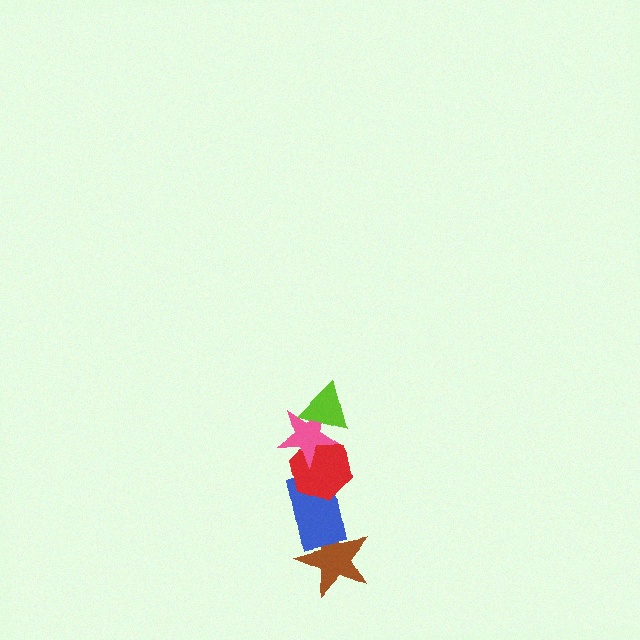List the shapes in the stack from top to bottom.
From top to bottom: the lime triangle, the pink star, the red hexagon, the blue rectangle, the brown star.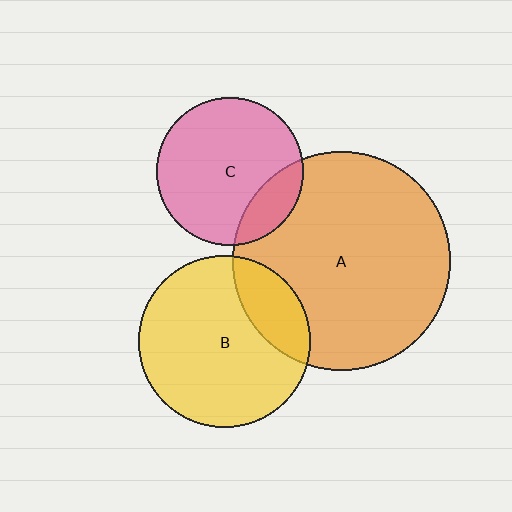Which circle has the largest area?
Circle A (orange).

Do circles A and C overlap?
Yes.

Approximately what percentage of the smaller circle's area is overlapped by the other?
Approximately 20%.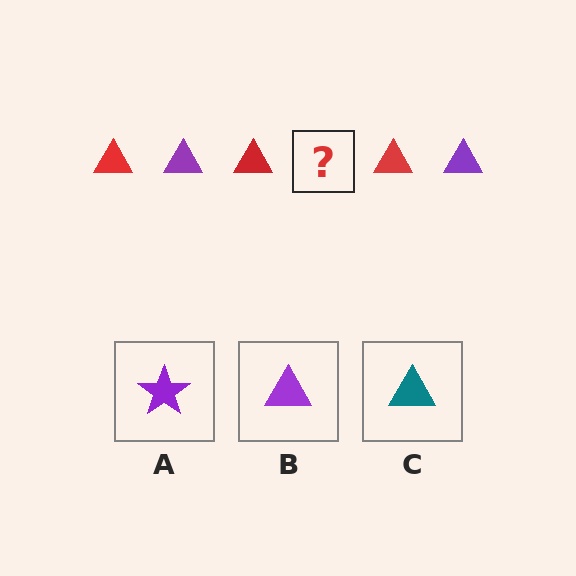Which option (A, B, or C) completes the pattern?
B.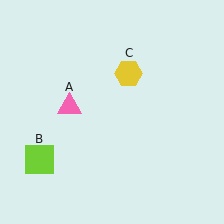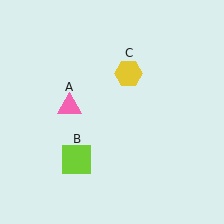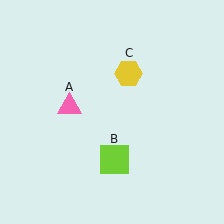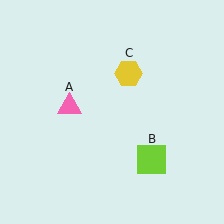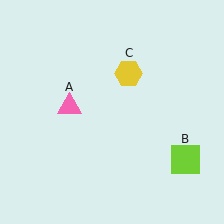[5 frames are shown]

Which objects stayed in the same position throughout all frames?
Pink triangle (object A) and yellow hexagon (object C) remained stationary.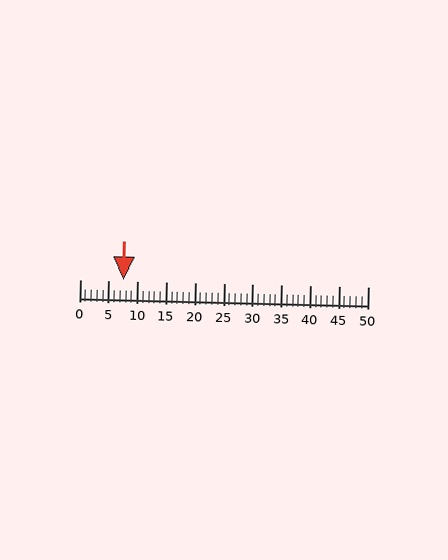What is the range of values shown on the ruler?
The ruler shows values from 0 to 50.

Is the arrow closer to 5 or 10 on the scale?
The arrow is closer to 10.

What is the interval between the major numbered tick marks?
The major tick marks are spaced 5 units apart.